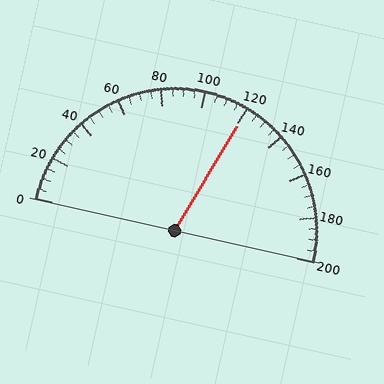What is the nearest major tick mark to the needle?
The nearest major tick mark is 120.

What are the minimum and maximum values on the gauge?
The gauge ranges from 0 to 200.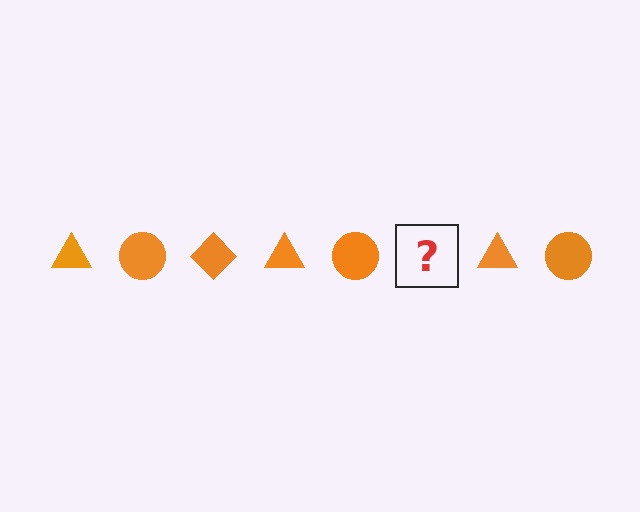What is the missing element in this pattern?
The missing element is an orange diamond.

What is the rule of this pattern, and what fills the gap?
The rule is that the pattern cycles through triangle, circle, diamond shapes in orange. The gap should be filled with an orange diamond.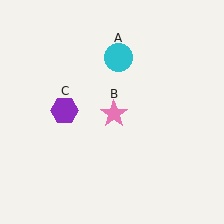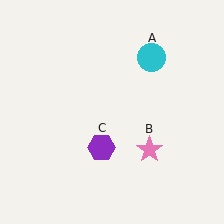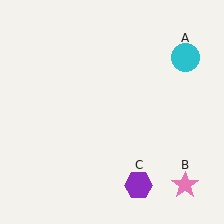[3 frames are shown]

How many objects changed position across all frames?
3 objects changed position: cyan circle (object A), pink star (object B), purple hexagon (object C).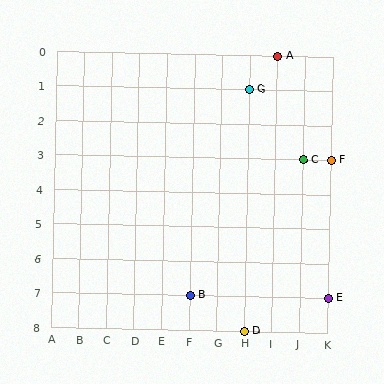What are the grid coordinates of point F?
Point F is at grid coordinates (K, 3).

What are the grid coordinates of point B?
Point B is at grid coordinates (F, 7).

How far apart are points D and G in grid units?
Points D and G are 7 rows apart.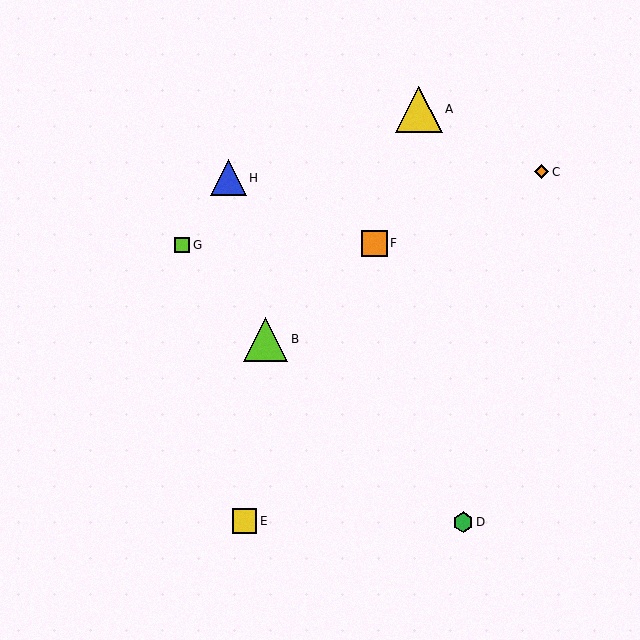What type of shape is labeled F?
Shape F is an orange square.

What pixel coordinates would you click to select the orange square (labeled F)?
Click at (374, 243) to select the orange square F.